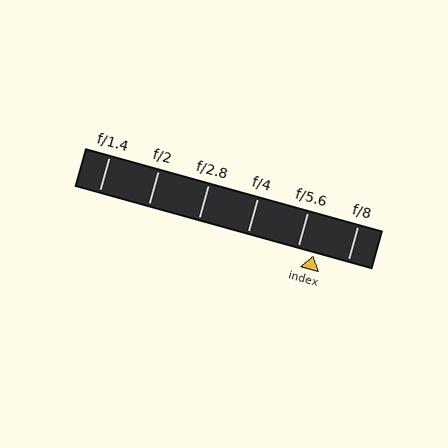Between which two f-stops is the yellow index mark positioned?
The index mark is between f/5.6 and f/8.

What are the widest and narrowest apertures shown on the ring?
The widest aperture shown is f/1.4 and the narrowest is f/8.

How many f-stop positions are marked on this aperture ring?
There are 6 f-stop positions marked.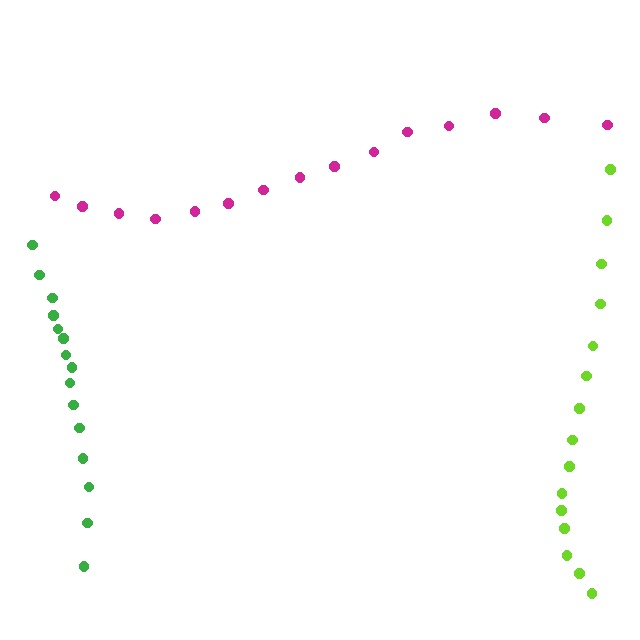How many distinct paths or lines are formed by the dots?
There are 3 distinct paths.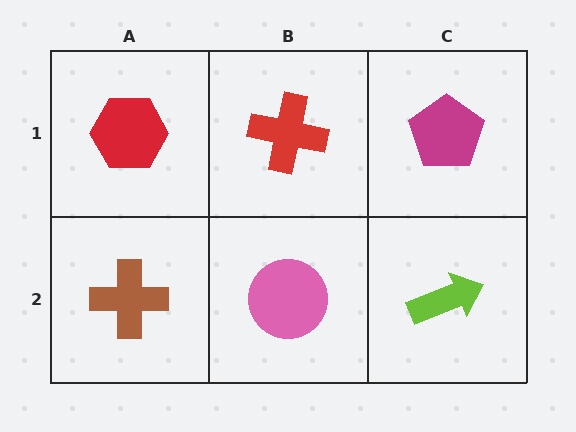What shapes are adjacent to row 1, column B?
A pink circle (row 2, column B), a red hexagon (row 1, column A), a magenta pentagon (row 1, column C).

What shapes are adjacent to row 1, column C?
A lime arrow (row 2, column C), a red cross (row 1, column B).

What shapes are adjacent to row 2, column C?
A magenta pentagon (row 1, column C), a pink circle (row 2, column B).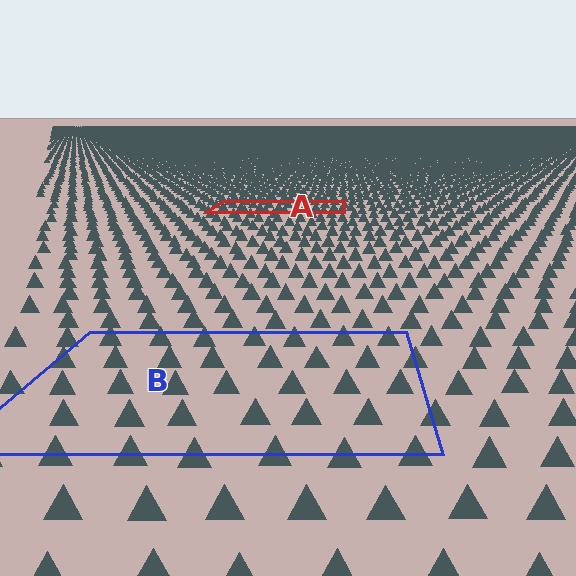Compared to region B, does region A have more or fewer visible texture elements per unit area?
Region A has more texture elements per unit area — they are packed more densely because it is farther away.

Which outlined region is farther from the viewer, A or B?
Region A is farther from the viewer — the texture elements inside it appear smaller and more densely packed.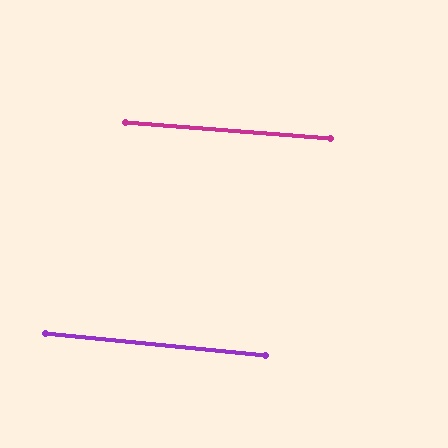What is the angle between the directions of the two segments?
Approximately 1 degree.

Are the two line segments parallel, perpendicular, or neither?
Parallel — their directions differ by only 1.1°.